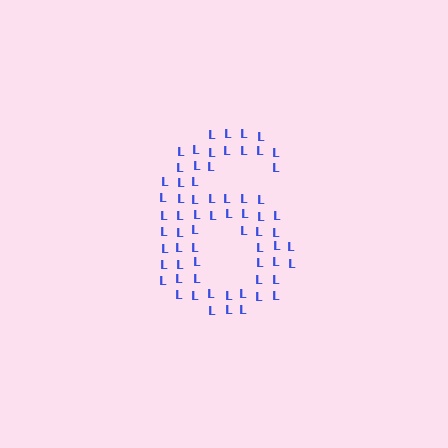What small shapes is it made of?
It is made of small letter L's.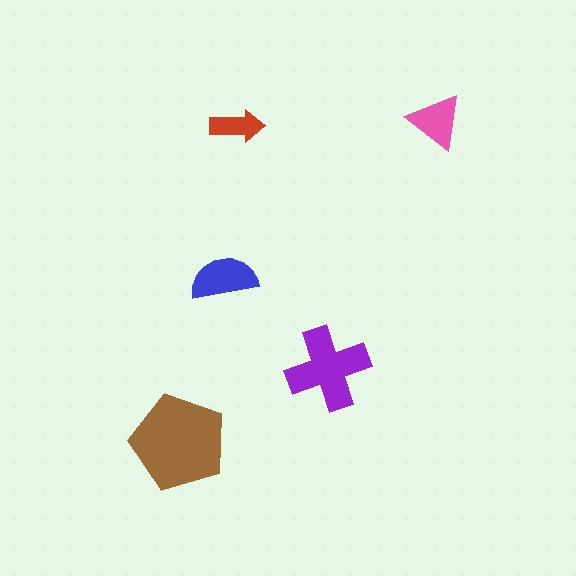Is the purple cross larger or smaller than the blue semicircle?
Larger.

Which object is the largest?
The brown pentagon.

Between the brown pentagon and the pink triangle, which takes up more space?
The brown pentagon.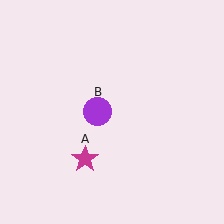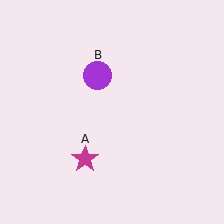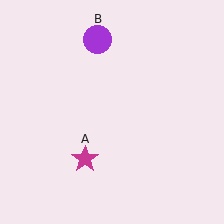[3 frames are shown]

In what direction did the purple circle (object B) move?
The purple circle (object B) moved up.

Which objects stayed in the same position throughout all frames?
Magenta star (object A) remained stationary.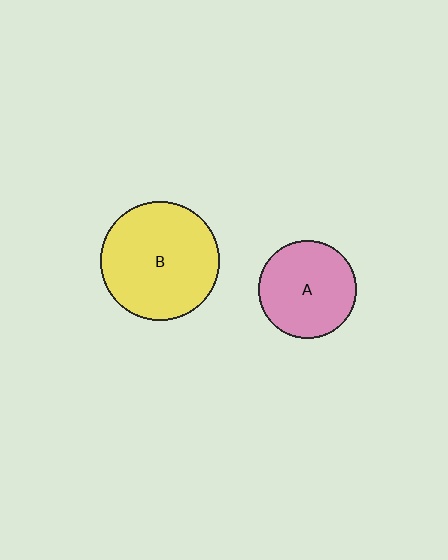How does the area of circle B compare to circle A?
Approximately 1.5 times.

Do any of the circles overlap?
No, none of the circles overlap.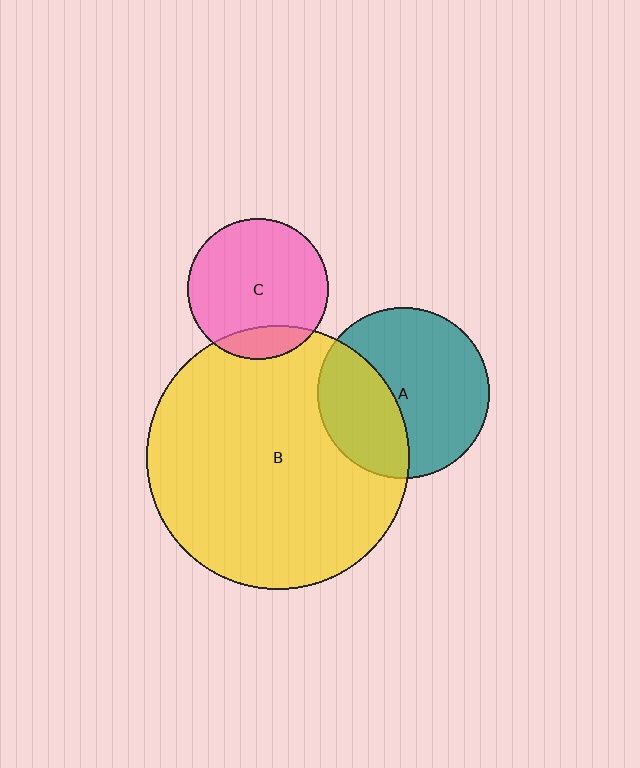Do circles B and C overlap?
Yes.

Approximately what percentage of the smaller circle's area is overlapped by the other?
Approximately 15%.